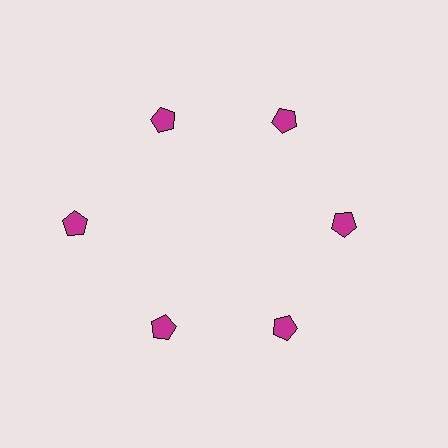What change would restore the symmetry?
The symmetry would be restored by moving it inward, back onto the ring so that all 6 pentagons sit at equal angles and equal distance from the center.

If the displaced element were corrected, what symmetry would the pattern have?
It would have 6-fold rotational symmetry — the pattern would map onto itself every 60 degrees.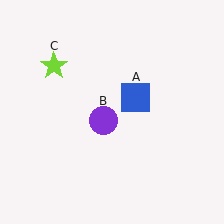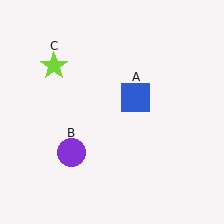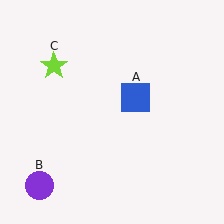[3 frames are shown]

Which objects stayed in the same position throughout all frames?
Blue square (object A) and lime star (object C) remained stationary.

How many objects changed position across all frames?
1 object changed position: purple circle (object B).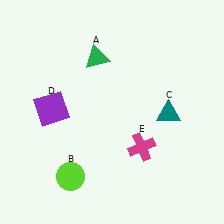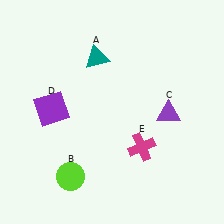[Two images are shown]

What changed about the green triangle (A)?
In Image 1, A is green. In Image 2, it changed to teal.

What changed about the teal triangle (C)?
In Image 1, C is teal. In Image 2, it changed to purple.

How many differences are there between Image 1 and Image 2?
There are 2 differences between the two images.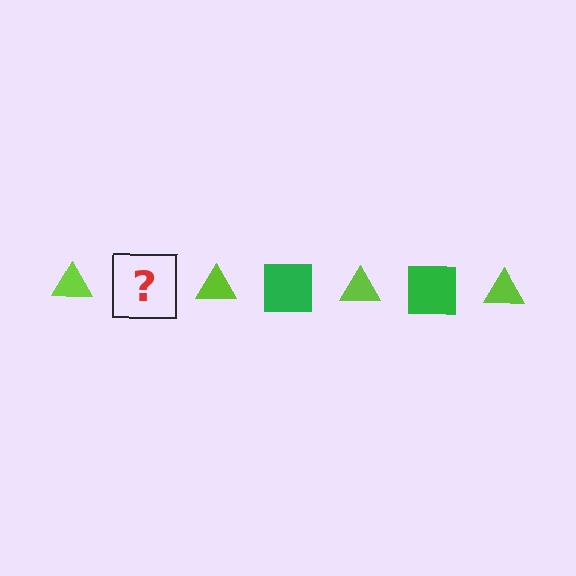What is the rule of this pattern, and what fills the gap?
The rule is that the pattern alternates between lime triangle and green square. The gap should be filled with a green square.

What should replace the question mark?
The question mark should be replaced with a green square.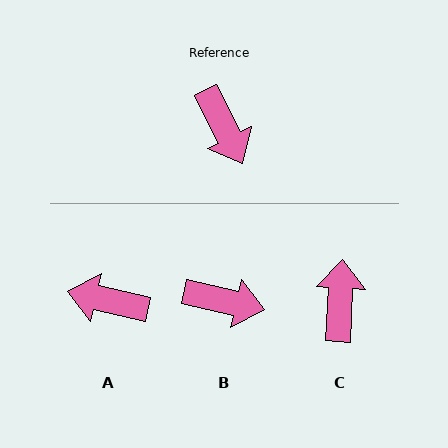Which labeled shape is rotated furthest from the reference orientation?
C, about 150 degrees away.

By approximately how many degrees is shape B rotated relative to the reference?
Approximately 50 degrees counter-clockwise.